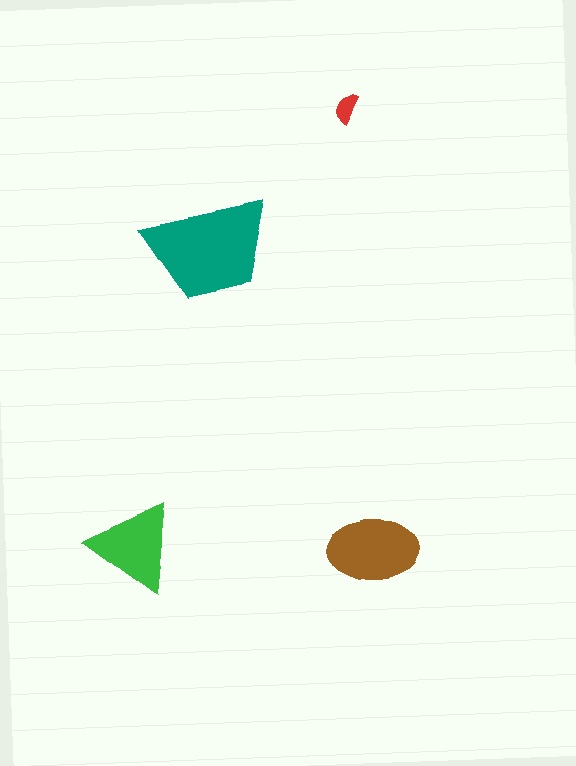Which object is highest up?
The red semicircle is topmost.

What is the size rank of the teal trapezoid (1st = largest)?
1st.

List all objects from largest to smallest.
The teal trapezoid, the brown ellipse, the green triangle, the red semicircle.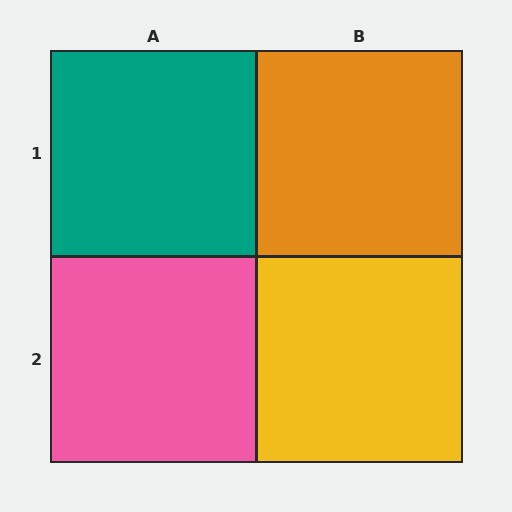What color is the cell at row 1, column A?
Teal.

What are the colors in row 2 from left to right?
Pink, yellow.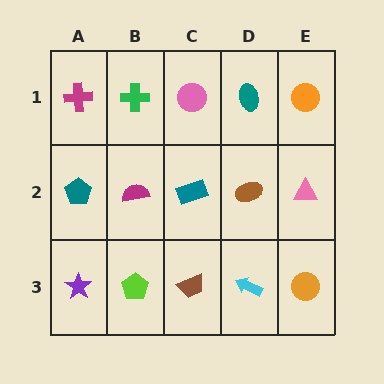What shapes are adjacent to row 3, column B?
A magenta semicircle (row 2, column B), a purple star (row 3, column A), a brown trapezoid (row 3, column C).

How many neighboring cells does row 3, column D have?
3.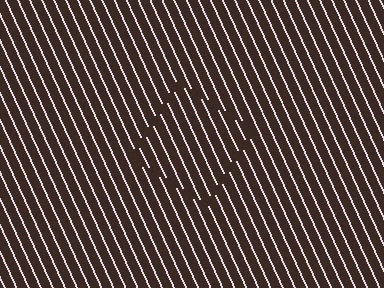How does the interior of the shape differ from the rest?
The interior of the shape contains the same grating, shifted by half a period — the contour is defined by the phase discontinuity where line-ends from the inner and outer gratings abut.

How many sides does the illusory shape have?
4 sides — the line-ends trace a square.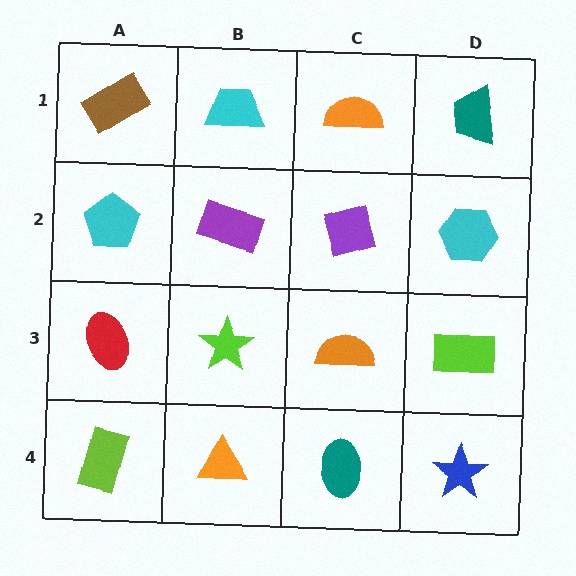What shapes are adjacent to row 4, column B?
A lime star (row 3, column B), a lime rectangle (row 4, column A), a teal ellipse (row 4, column C).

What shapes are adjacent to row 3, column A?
A cyan pentagon (row 2, column A), a lime rectangle (row 4, column A), a lime star (row 3, column B).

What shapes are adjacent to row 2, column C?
An orange semicircle (row 1, column C), an orange semicircle (row 3, column C), a purple rectangle (row 2, column B), a cyan hexagon (row 2, column D).